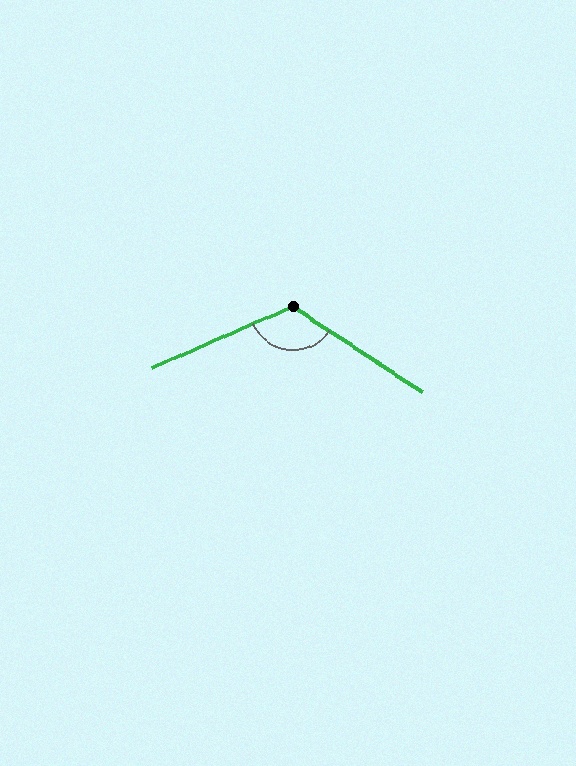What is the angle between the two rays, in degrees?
Approximately 123 degrees.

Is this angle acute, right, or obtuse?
It is obtuse.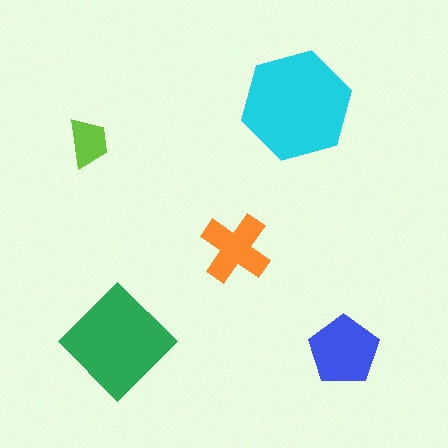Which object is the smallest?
The lime trapezoid.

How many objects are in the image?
There are 5 objects in the image.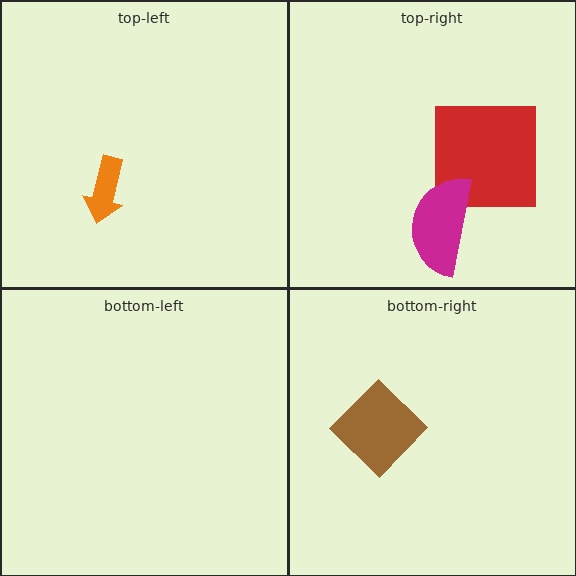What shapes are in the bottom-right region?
The brown diamond.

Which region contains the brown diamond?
The bottom-right region.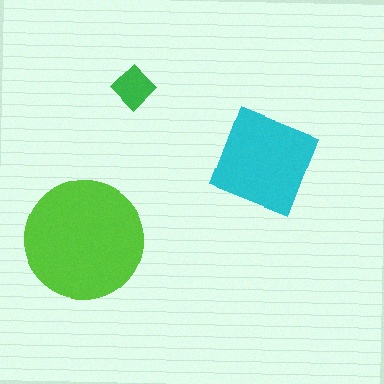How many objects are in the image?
There are 3 objects in the image.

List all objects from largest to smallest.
The lime circle, the cyan square, the green diamond.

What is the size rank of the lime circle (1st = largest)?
1st.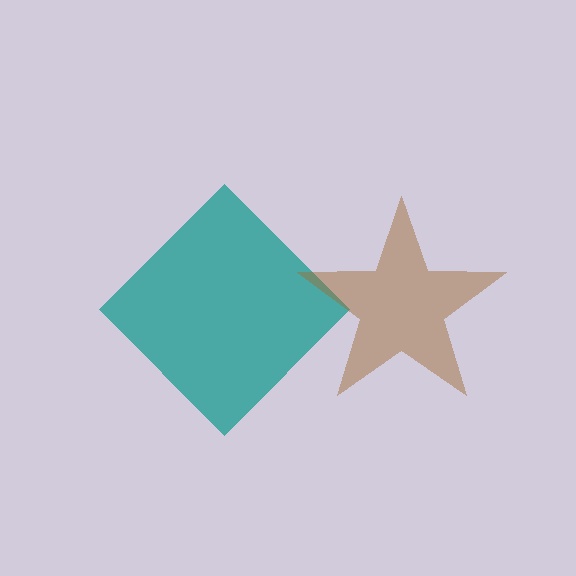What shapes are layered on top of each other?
The layered shapes are: a teal diamond, a brown star.